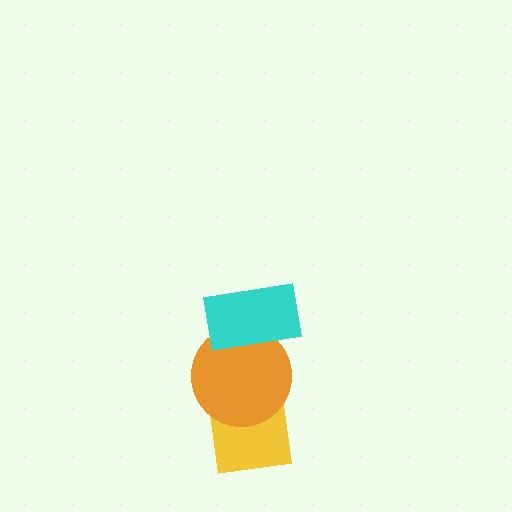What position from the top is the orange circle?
The orange circle is 2nd from the top.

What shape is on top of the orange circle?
The cyan rectangle is on top of the orange circle.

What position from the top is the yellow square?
The yellow square is 3rd from the top.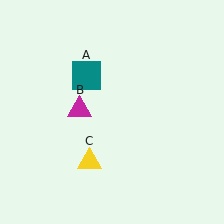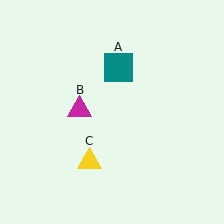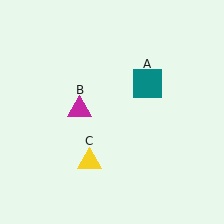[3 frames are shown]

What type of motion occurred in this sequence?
The teal square (object A) rotated clockwise around the center of the scene.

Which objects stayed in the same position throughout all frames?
Magenta triangle (object B) and yellow triangle (object C) remained stationary.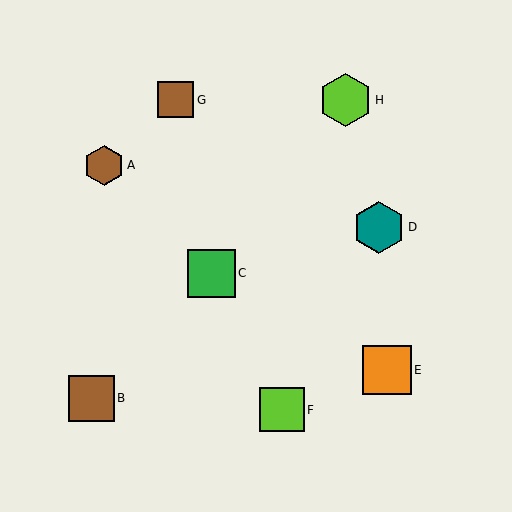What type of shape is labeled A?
Shape A is a brown hexagon.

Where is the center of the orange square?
The center of the orange square is at (387, 370).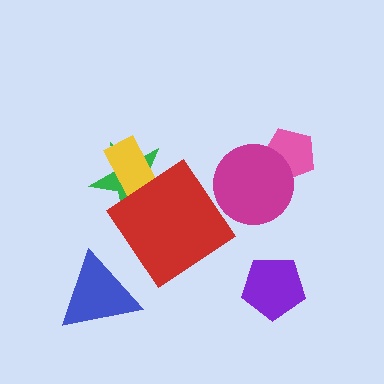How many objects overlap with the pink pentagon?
1 object overlaps with the pink pentagon.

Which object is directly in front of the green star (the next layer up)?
The yellow rectangle is directly in front of the green star.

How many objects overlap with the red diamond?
1 object overlaps with the red diamond.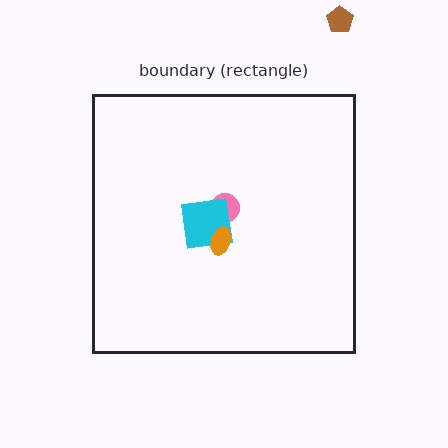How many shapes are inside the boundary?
3 inside, 1 outside.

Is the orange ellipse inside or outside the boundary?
Inside.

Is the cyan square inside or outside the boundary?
Inside.